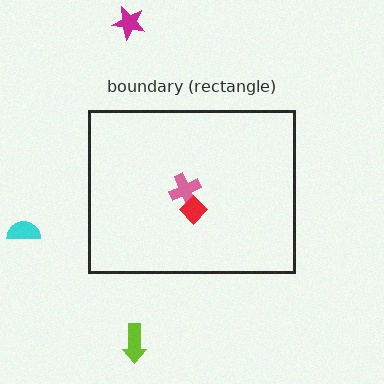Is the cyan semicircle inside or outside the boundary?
Outside.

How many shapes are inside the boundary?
2 inside, 3 outside.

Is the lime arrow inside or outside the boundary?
Outside.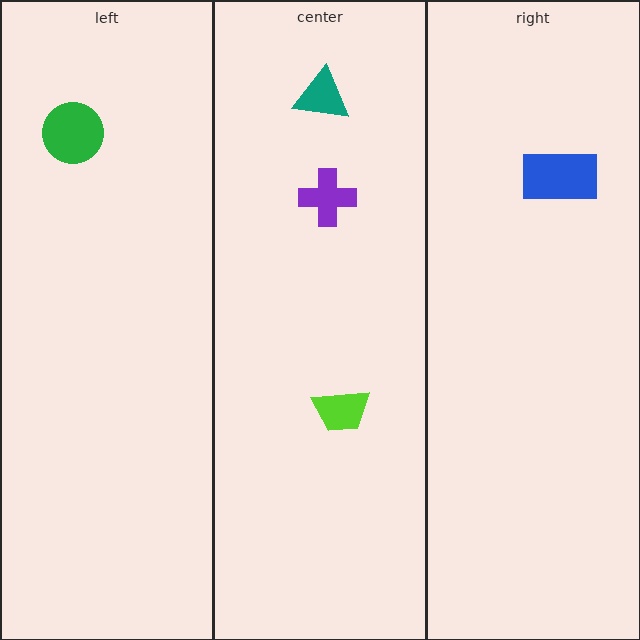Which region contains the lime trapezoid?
The center region.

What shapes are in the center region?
The purple cross, the lime trapezoid, the teal triangle.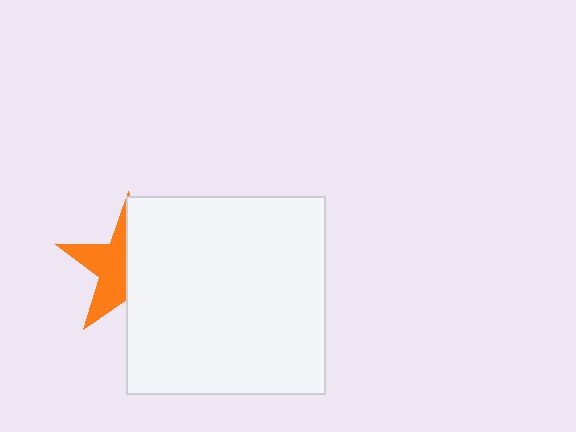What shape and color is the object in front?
The object in front is a white square.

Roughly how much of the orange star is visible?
About half of it is visible (roughly 46%).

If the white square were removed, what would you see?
You would see the complete orange star.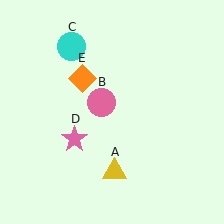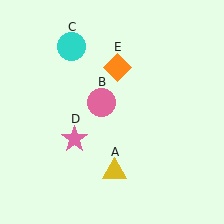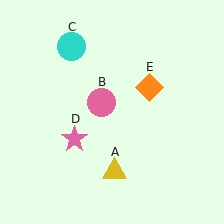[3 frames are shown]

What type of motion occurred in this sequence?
The orange diamond (object E) rotated clockwise around the center of the scene.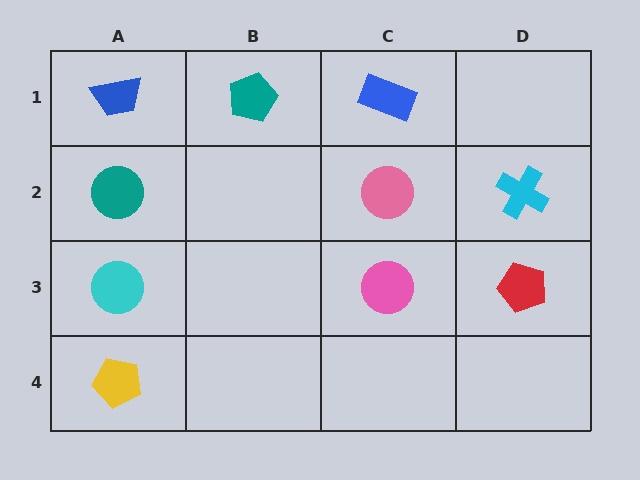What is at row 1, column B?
A teal pentagon.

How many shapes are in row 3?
3 shapes.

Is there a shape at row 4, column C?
No, that cell is empty.